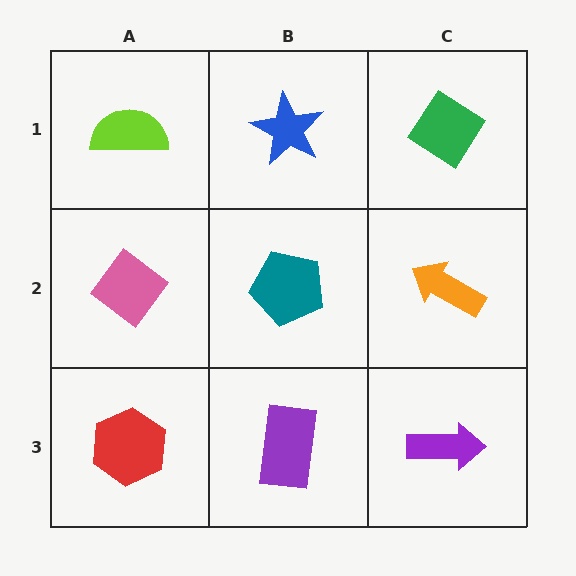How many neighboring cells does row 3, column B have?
3.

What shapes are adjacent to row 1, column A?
A pink diamond (row 2, column A), a blue star (row 1, column B).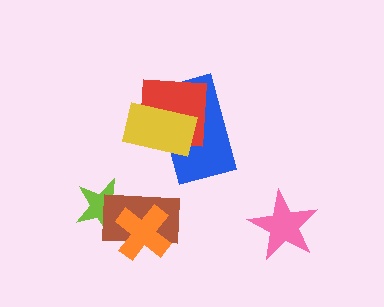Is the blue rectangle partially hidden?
Yes, it is partially covered by another shape.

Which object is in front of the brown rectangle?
The orange cross is in front of the brown rectangle.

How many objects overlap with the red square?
2 objects overlap with the red square.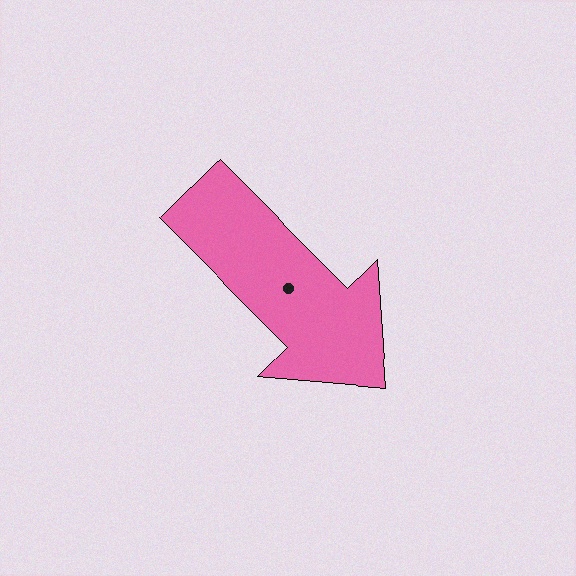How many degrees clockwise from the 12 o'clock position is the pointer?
Approximately 135 degrees.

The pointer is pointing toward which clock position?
Roughly 5 o'clock.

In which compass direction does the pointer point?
Southeast.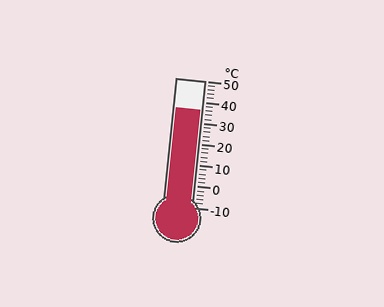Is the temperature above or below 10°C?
The temperature is above 10°C.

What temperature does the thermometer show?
The thermometer shows approximately 36°C.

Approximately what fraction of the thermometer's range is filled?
The thermometer is filled to approximately 75% of its range.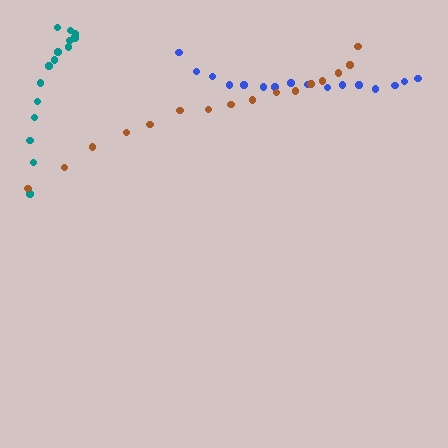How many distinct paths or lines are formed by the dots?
There are 3 distinct paths.